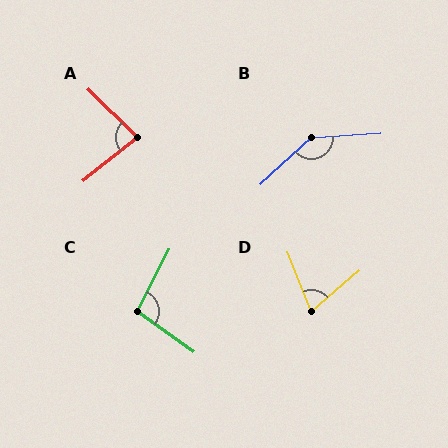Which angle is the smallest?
D, at approximately 70 degrees.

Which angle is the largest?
B, at approximately 141 degrees.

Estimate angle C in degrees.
Approximately 99 degrees.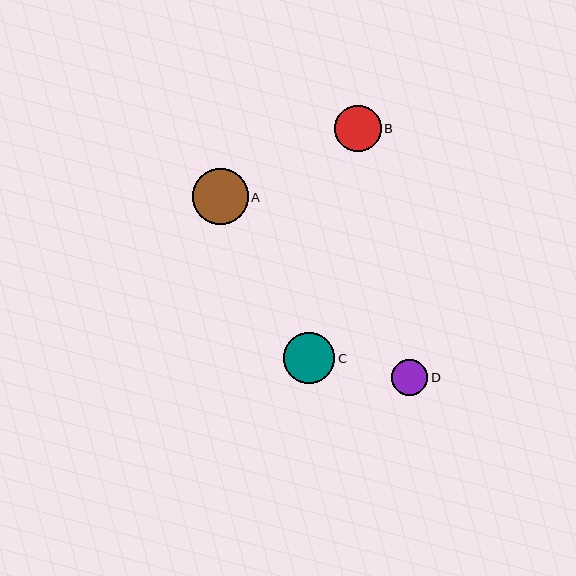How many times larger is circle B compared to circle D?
Circle B is approximately 1.3 times the size of circle D.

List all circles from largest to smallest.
From largest to smallest: A, C, B, D.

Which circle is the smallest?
Circle D is the smallest with a size of approximately 36 pixels.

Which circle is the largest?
Circle A is the largest with a size of approximately 56 pixels.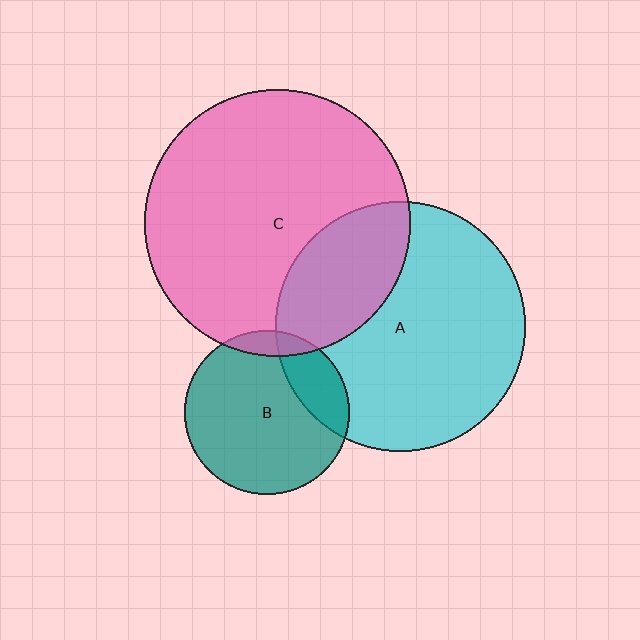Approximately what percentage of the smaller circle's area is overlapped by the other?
Approximately 10%.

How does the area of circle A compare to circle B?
Approximately 2.3 times.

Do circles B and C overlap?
Yes.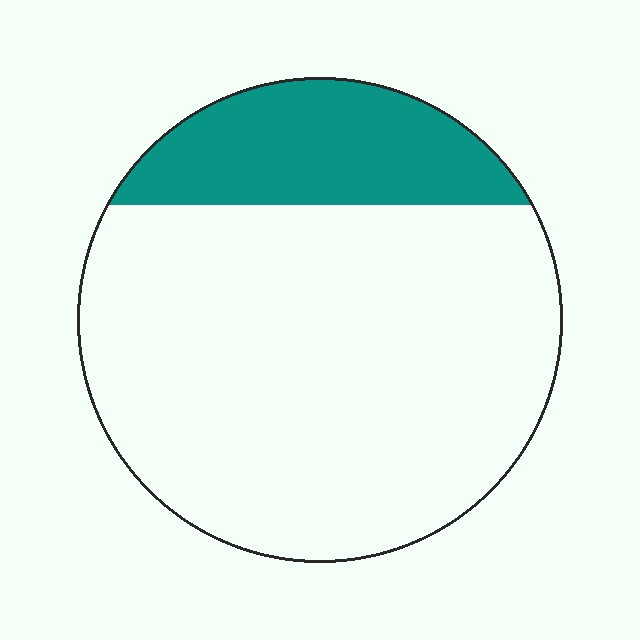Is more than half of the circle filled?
No.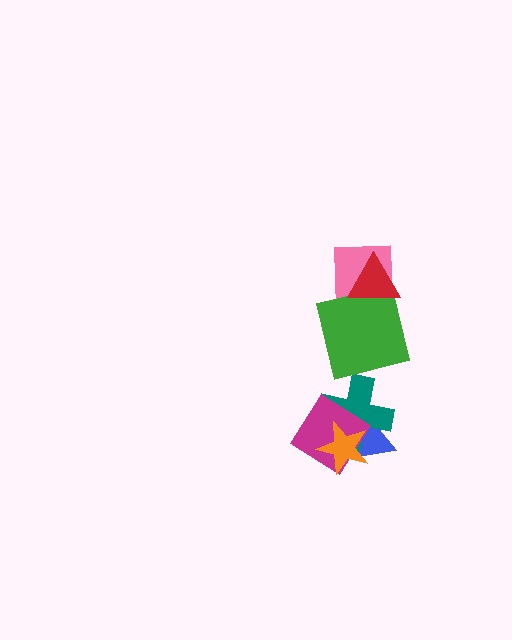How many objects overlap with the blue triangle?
3 objects overlap with the blue triangle.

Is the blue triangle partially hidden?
Yes, it is partially covered by another shape.